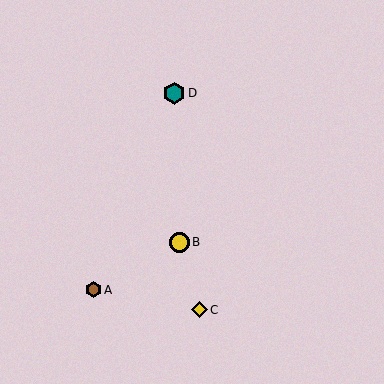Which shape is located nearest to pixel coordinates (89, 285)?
The brown hexagon (labeled A) at (93, 290) is nearest to that location.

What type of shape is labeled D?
Shape D is a teal hexagon.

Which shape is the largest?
The teal hexagon (labeled D) is the largest.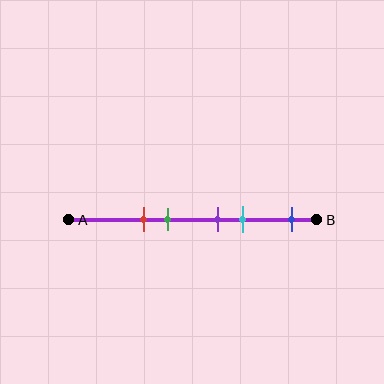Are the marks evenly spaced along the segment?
No, the marks are not evenly spaced.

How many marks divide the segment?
There are 5 marks dividing the segment.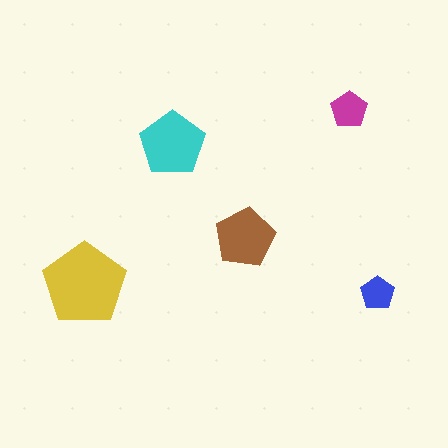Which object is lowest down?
The blue pentagon is bottommost.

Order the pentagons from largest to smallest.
the yellow one, the cyan one, the brown one, the magenta one, the blue one.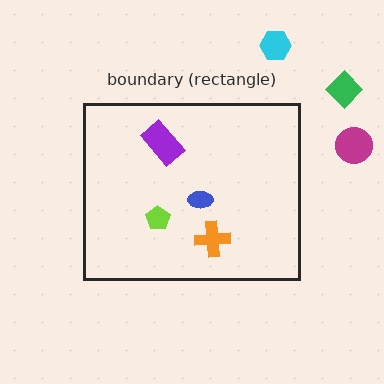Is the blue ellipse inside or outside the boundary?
Inside.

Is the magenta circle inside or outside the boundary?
Outside.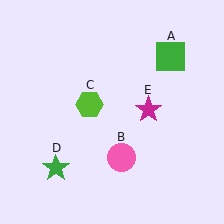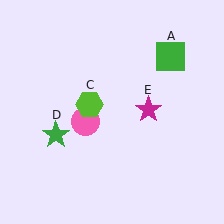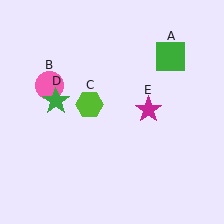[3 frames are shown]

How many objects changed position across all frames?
2 objects changed position: pink circle (object B), green star (object D).